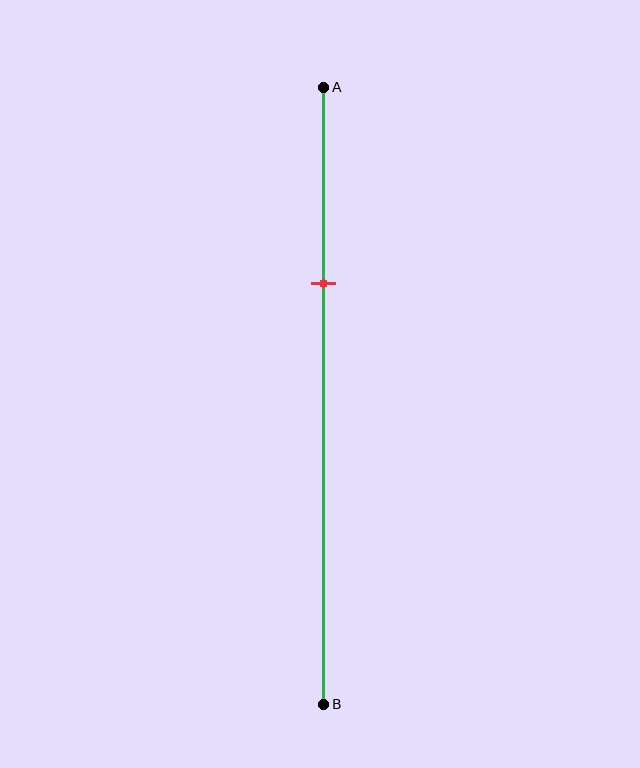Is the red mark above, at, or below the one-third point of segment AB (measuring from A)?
The red mark is approximately at the one-third point of segment AB.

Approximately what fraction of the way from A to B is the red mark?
The red mark is approximately 30% of the way from A to B.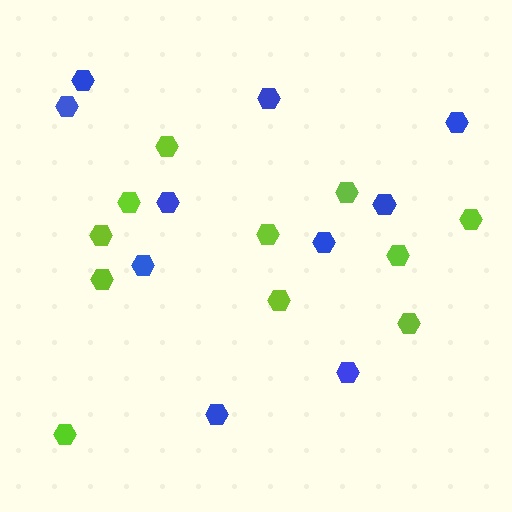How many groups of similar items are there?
There are 2 groups: one group of blue hexagons (10) and one group of lime hexagons (11).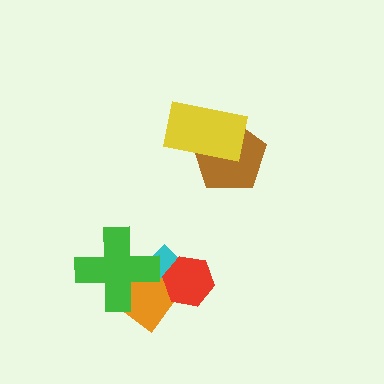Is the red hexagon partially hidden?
No, no other shape covers it.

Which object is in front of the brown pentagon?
The yellow rectangle is in front of the brown pentagon.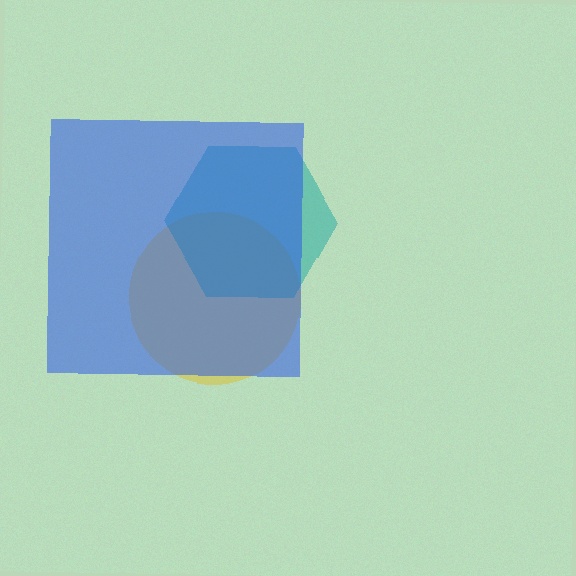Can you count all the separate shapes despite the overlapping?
Yes, there are 3 separate shapes.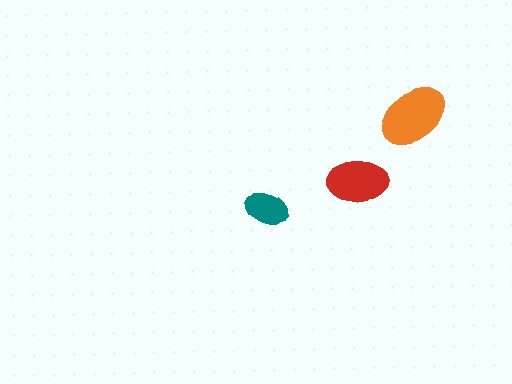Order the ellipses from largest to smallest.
the orange one, the red one, the teal one.